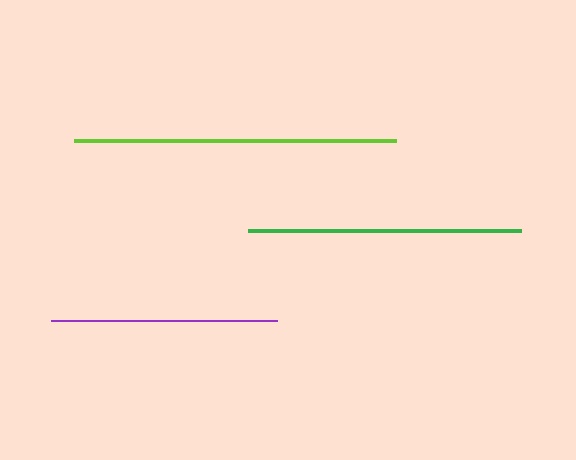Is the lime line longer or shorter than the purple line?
The lime line is longer than the purple line.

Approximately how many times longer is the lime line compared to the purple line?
The lime line is approximately 1.4 times the length of the purple line.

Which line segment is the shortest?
The purple line is the shortest at approximately 226 pixels.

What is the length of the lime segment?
The lime segment is approximately 322 pixels long.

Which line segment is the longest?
The lime line is the longest at approximately 322 pixels.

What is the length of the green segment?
The green segment is approximately 272 pixels long.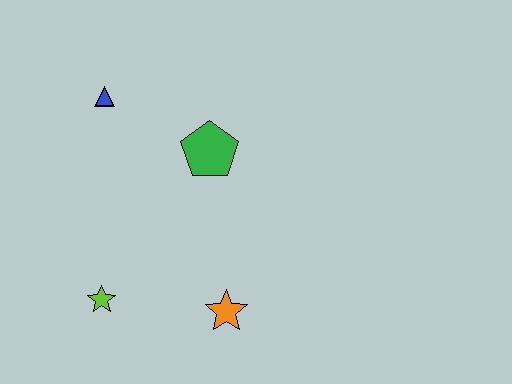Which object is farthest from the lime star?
The blue triangle is farthest from the lime star.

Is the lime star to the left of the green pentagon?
Yes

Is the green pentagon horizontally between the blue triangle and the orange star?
Yes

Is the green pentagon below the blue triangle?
Yes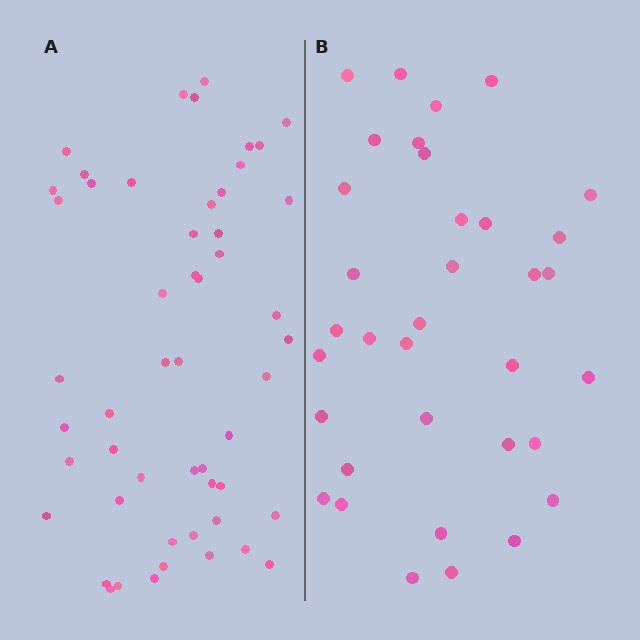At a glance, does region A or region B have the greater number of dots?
Region A (the left region) has more dots.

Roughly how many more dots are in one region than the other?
Region A has approximately 15 more dots than region B.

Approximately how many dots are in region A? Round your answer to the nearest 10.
About 50 dots. (The exact count is 52, which rounds to 50.)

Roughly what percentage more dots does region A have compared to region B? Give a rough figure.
About 50% more.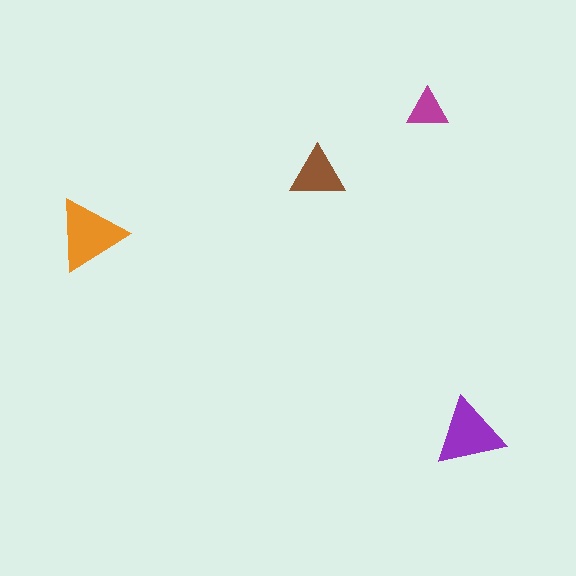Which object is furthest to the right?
The purple triangle is rightmost.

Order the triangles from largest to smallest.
the orange one, the purple one, the brown one, the magenta one.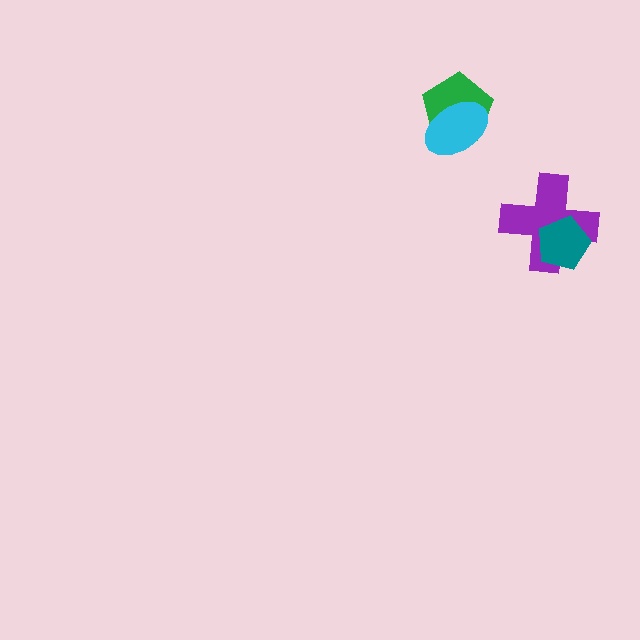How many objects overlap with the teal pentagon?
1 object overlaps with the teal pentagon.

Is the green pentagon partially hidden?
Yes, it is partially covered by another shape.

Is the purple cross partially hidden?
Yes, it is partially covered by another shape.